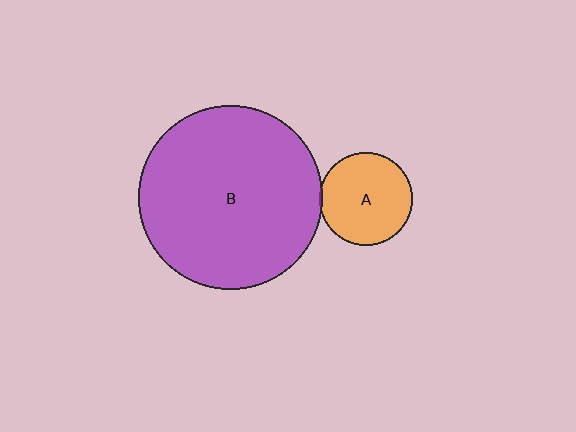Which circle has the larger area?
Circle B (purple).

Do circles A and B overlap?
Yes.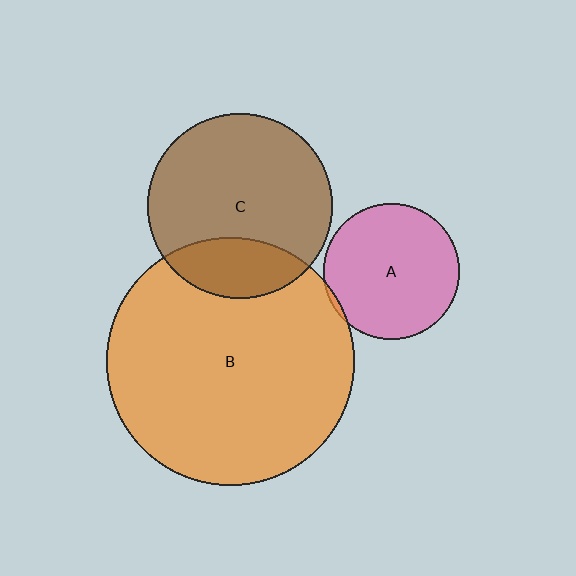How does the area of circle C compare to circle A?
Approximately 1.9 times.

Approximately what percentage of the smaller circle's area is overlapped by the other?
Approximately 5%.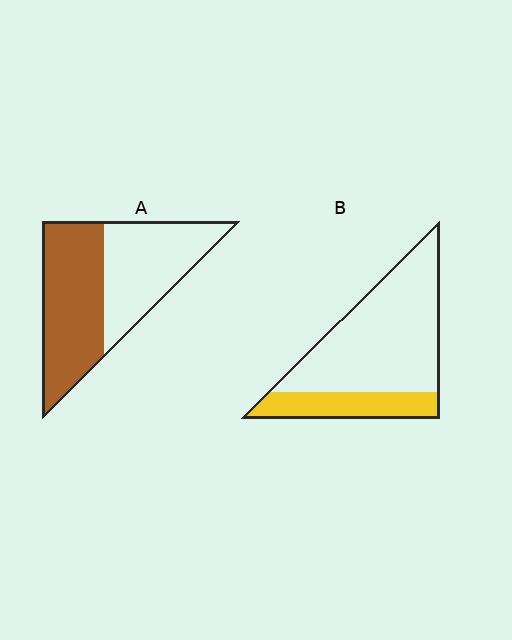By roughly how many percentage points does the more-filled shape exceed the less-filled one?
By roughly 25 percentage points (A over B).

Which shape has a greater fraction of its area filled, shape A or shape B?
Shape A.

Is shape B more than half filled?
No.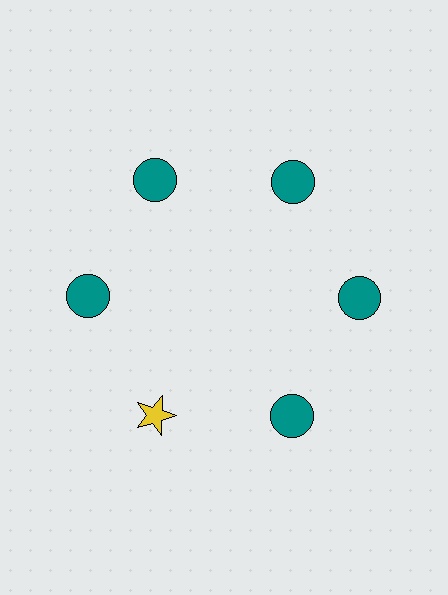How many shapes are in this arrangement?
There are 6 shapes arranged in a ring pattern.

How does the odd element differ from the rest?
It differs in both color (yellow instead of teal) and shape (star instead of circle).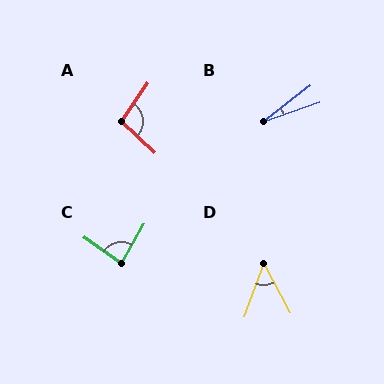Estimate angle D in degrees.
Approximately 48 degrees.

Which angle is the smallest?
B, at approximately 18 degrees.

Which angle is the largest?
A, at approximately 99 degrees.